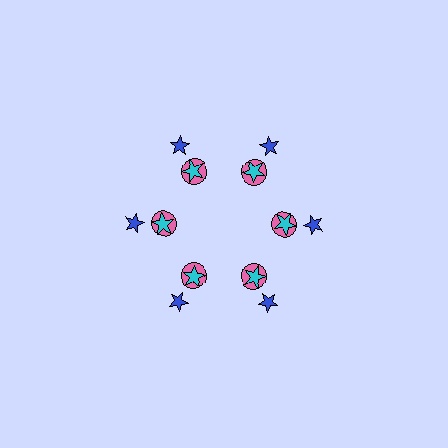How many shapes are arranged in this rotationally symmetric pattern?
There are 18 shapes, arranged in 6 groups of 3.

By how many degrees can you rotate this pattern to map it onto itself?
The pattern maps onto itself every 60 degrees of rotation.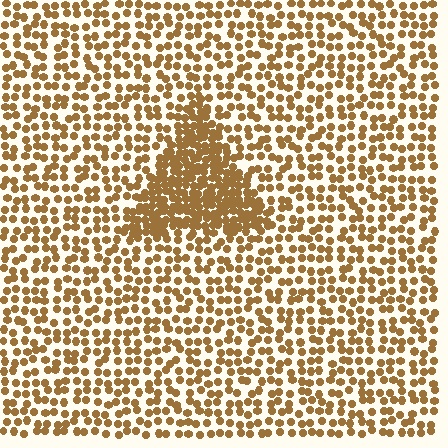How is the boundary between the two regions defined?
The boundary is defined by a change in element density (approximately 2.3x ratio). All elements are the same color, size, and shape.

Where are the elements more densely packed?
The elements are more densely packed inside the triangle boundary.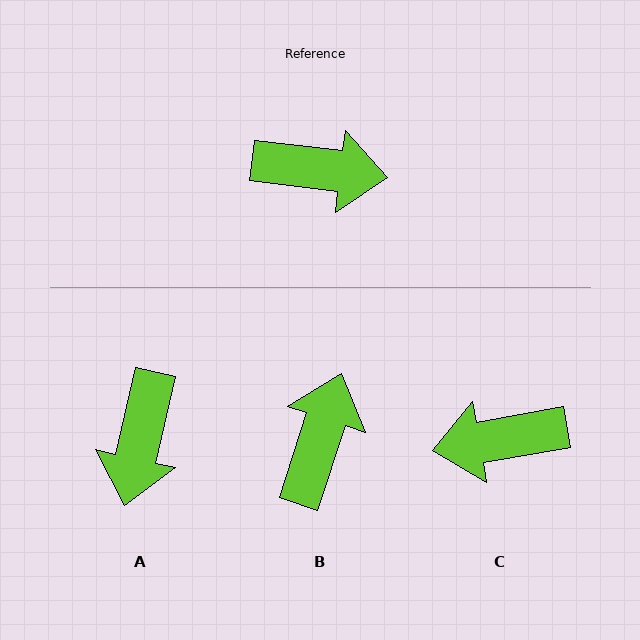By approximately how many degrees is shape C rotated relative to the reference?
Approximately 163 degrees clockwise.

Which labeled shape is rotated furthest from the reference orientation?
C, about 163 degrees away.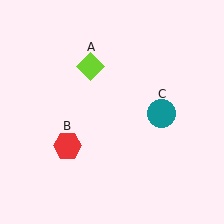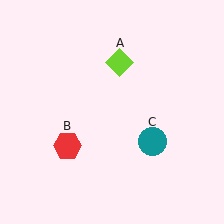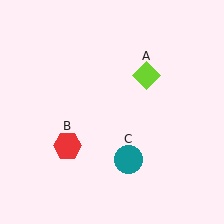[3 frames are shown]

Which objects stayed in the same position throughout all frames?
Red hexagon (object B) remained stationary.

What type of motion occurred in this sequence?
The lime diamond (object A), teal circle (object C) rotated clockwise around the center of the scene.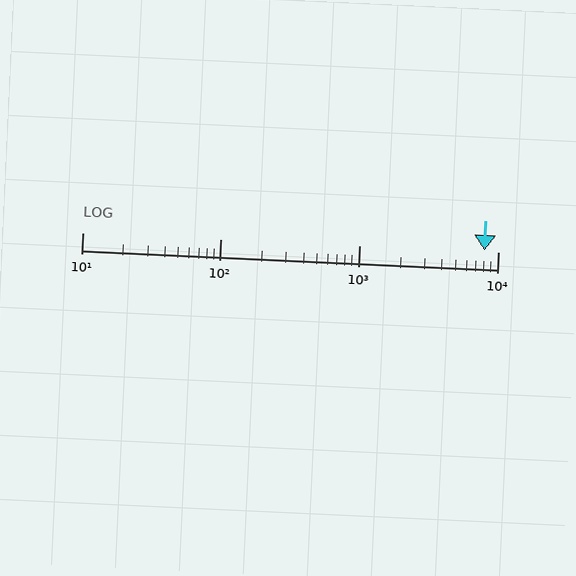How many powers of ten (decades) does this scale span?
The scale spans 3 decades, from 10 to 10000.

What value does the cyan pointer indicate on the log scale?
The pointer indicates approximately 8000.